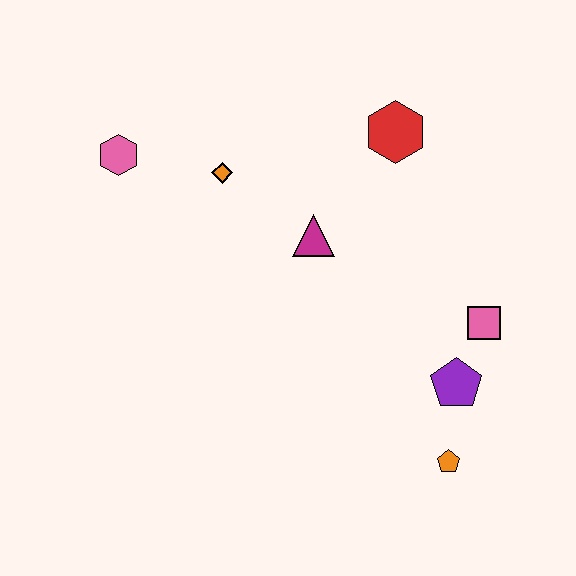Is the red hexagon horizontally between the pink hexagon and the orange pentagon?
Yes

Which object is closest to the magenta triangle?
The orange diamond is closest to the magenta triangle.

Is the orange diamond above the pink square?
Yes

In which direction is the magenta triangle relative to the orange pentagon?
The magenta triangle is above the orange pentagon.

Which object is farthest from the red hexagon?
The orange pentagon is farthest from the red hexagon.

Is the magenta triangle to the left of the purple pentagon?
Yes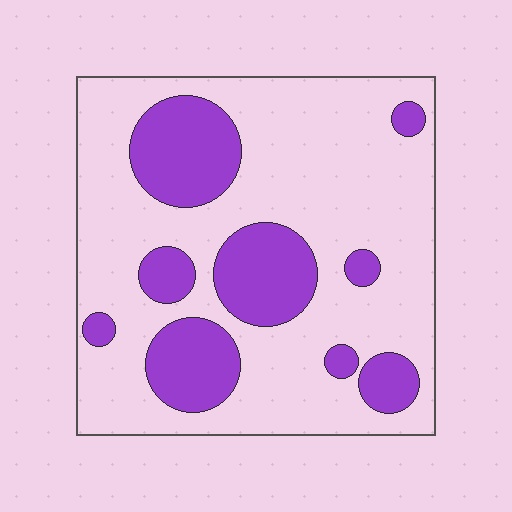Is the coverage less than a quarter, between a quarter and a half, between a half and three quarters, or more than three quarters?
Between a quarter and a half.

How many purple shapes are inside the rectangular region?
9.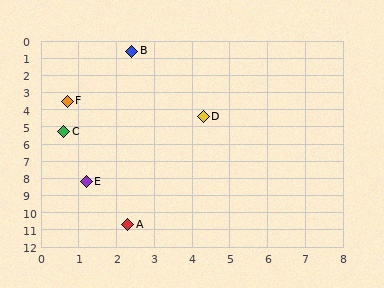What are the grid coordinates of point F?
Point F is at approximately (0.7, 3.5).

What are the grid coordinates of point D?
Point D is at approximately (4.3, 4.4).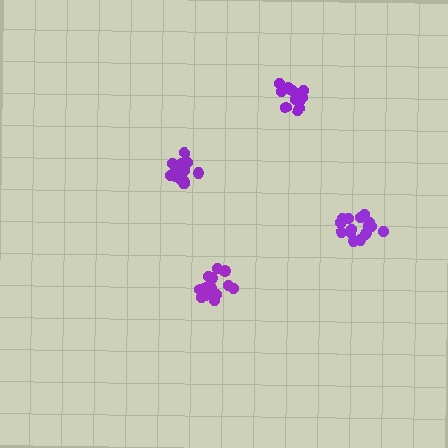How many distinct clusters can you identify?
There are 4 distinct clusters.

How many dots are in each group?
Group 1: 13 dots, Group 2: 18 dots, Group 3: 16 dots, Group 4: 15 dots (62 total).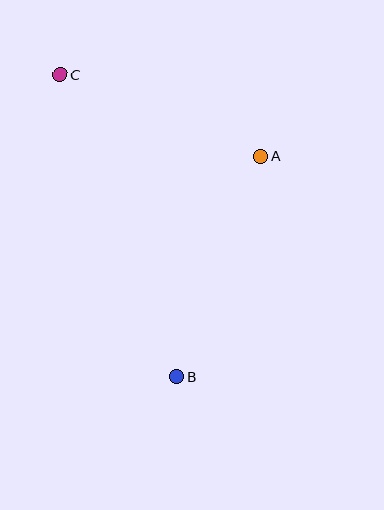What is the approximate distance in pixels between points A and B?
The distance between A and B is approximately 237 pixels.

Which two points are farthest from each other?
Points B and C are farthest from each other.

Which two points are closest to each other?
Points A and C are closest to each other.